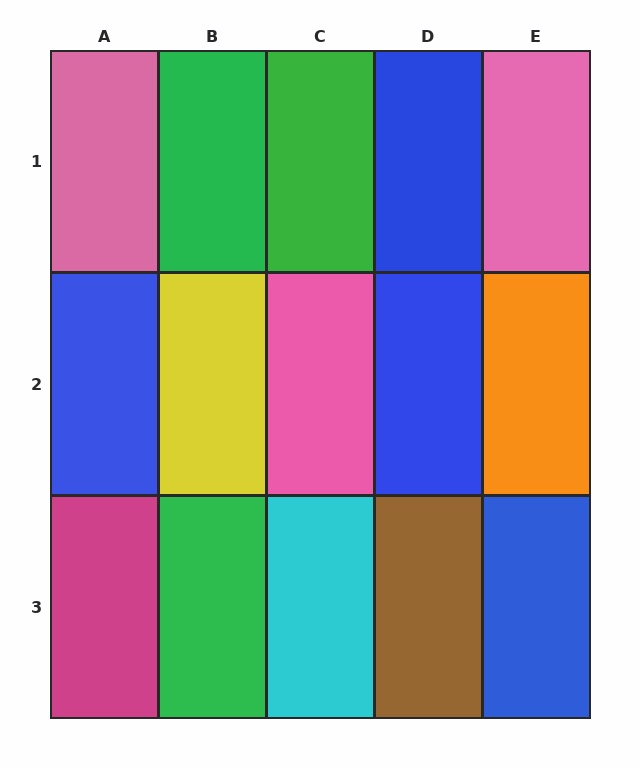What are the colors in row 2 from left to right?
Blue, yellow, pink, blue, orange.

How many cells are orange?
1 cell is orange.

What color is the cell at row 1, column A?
Pink.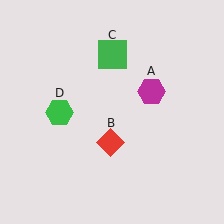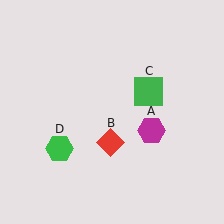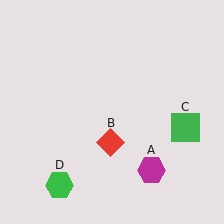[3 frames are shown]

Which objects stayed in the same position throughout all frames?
Red diamond (object B) remained stationary.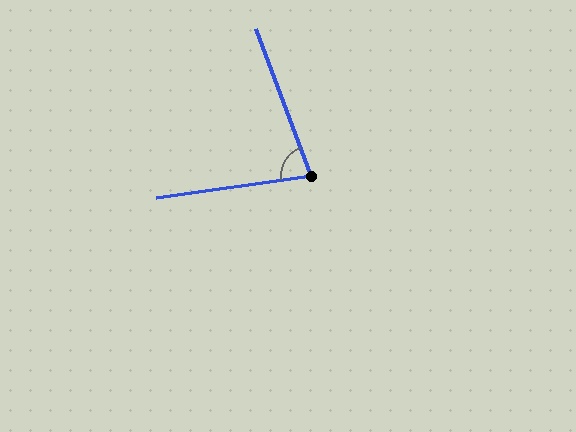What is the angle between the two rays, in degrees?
Approximately 78 degrees.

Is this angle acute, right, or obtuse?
It is acute.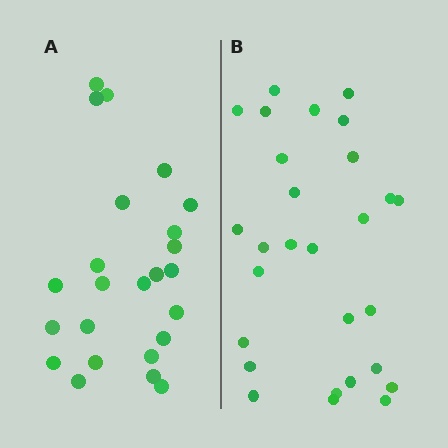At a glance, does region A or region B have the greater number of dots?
Region B (the right region) has more dots.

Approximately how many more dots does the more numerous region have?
Region B has about 4 more dots than region A.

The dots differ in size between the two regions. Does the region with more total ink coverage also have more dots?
No. Region A has more total ink coverage because its dots are larger, but region B actually contains more individual dots. Total area can be misleading — the number of items is what matters here.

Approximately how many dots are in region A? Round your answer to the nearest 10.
About 20 dots. (The exact count is 24, which rounds to 20.)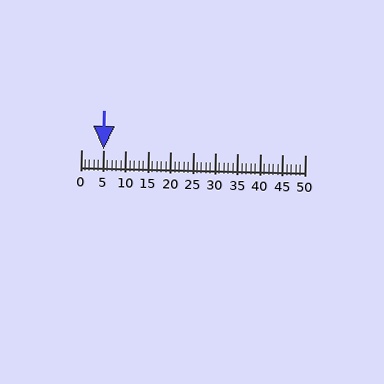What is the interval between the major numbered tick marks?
The major tick marks are spaced 5 units apart.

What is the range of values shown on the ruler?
The ruler shows values from 0 to 50.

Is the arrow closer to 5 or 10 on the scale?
The arrow is closer to 5.